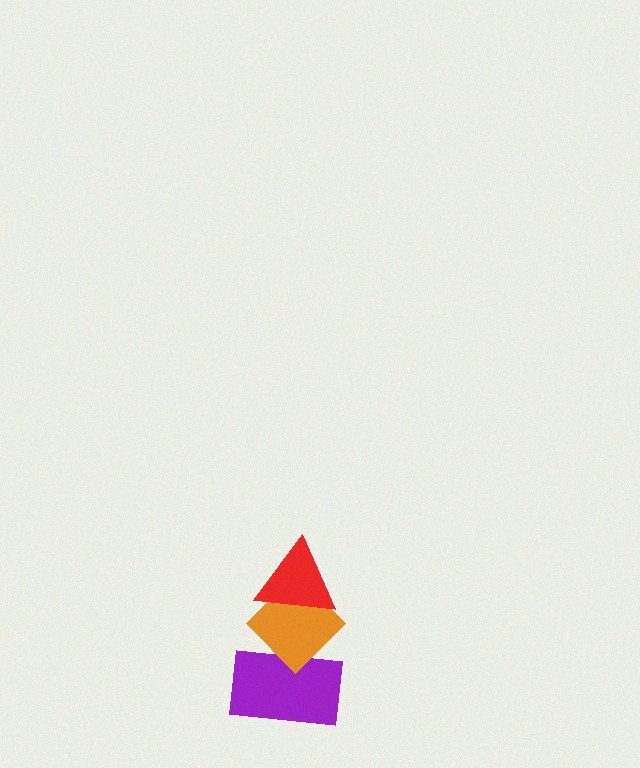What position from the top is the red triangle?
The red triangle is 1st from the top.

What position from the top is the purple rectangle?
The purple rectangle is 3rd from the top.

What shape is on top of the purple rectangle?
The orange diamond is on top of the purple rectangle.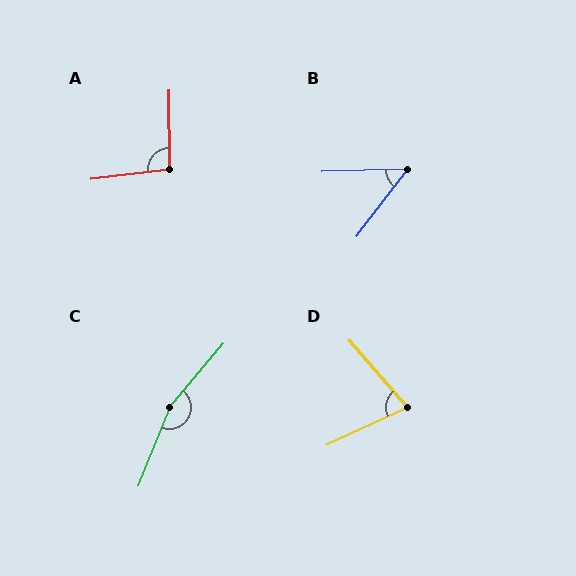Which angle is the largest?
C, at approximately 161 degrees.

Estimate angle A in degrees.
Approximately 96 degrees.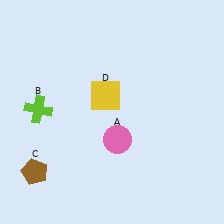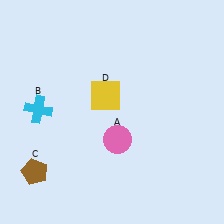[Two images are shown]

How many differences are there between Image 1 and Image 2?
There is 1 difference between the two images.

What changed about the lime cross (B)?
In Image 1, B is lime. In Image 2, it changed to cyan.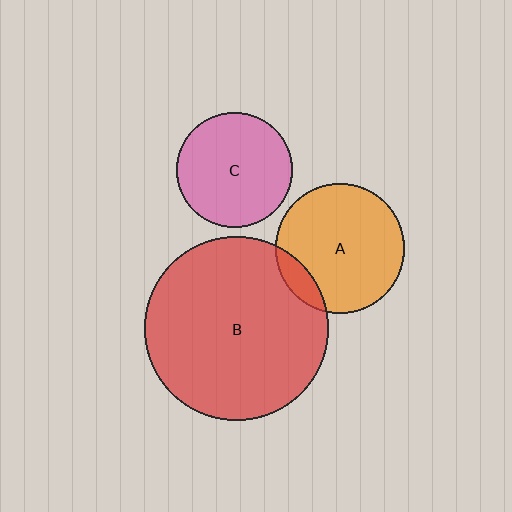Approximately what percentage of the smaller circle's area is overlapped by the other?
Approximately 10%.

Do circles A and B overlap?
Yes.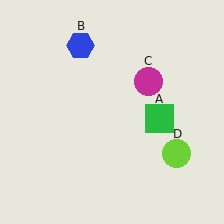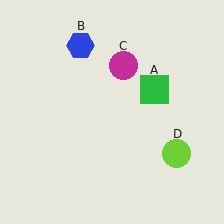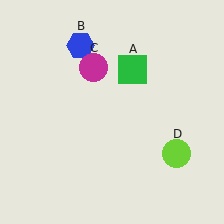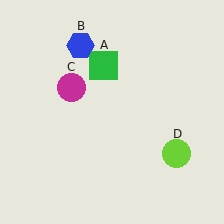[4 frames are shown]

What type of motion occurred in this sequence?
The green square (object A), magenta circle (object C) rotated counterclockwise around the center of the scene.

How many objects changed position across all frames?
2 objects changed position: green square (object A), magenta circle (object C).